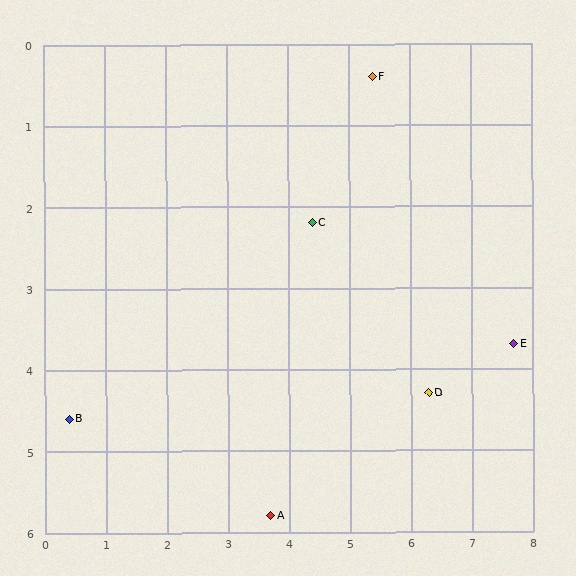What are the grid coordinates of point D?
Point D is at approximately (6.3, 4.3).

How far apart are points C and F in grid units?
Points C and F are about 2.1 grid units apart.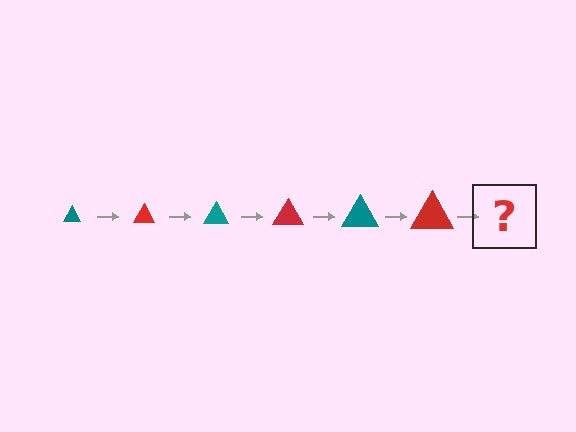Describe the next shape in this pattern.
It should be a teal triangle, larger than the previous one.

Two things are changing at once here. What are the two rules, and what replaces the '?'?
The two rules are that the triangle grows larger each step and the color cycles through teal and red. The '?' should be a teal triangle, larger than the previous one.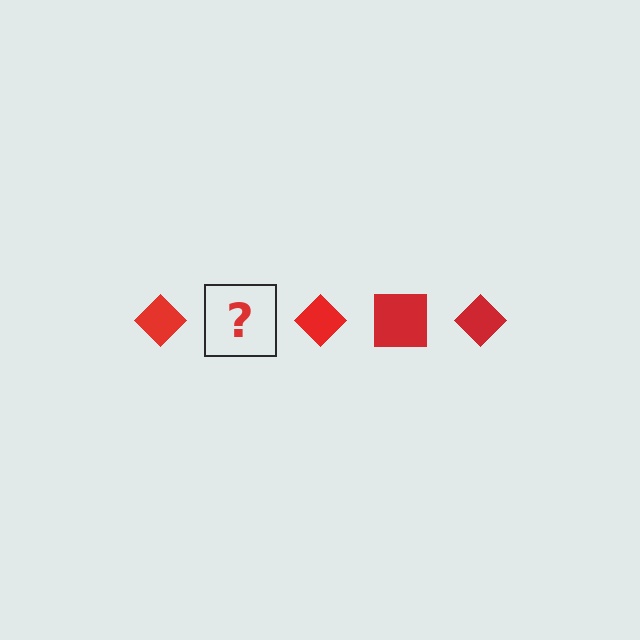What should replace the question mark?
The question mark should be replaced with a red square.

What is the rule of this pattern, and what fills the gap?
The rule is that the pattern cycles through diamond, square shapes in red. The gap should be filled with a red square.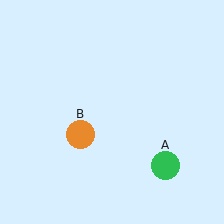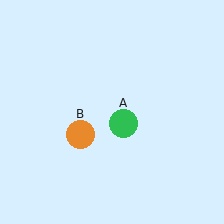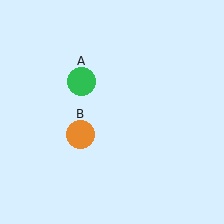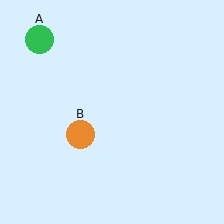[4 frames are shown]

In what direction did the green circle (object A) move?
The green circle (object A) moved up and to the left.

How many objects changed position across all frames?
1 object changed position: green circle (object A).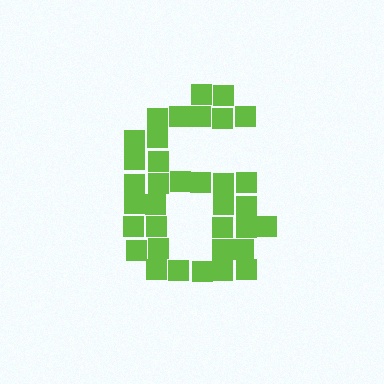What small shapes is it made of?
It is made of small squares.